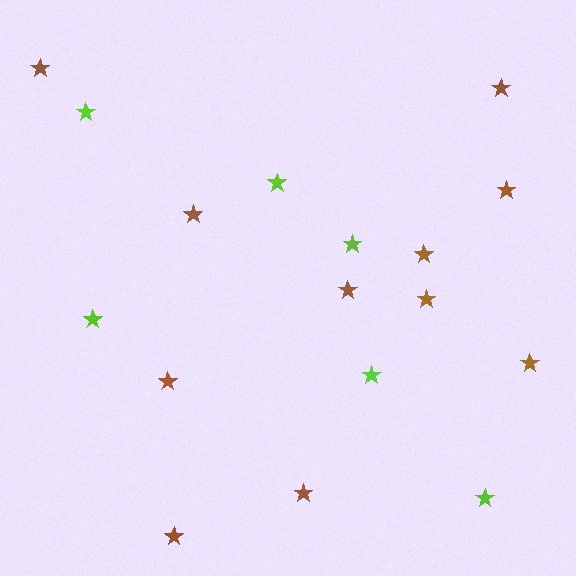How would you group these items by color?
There are 2 groups: one group of brown stars (11) and one group of lime stars (6).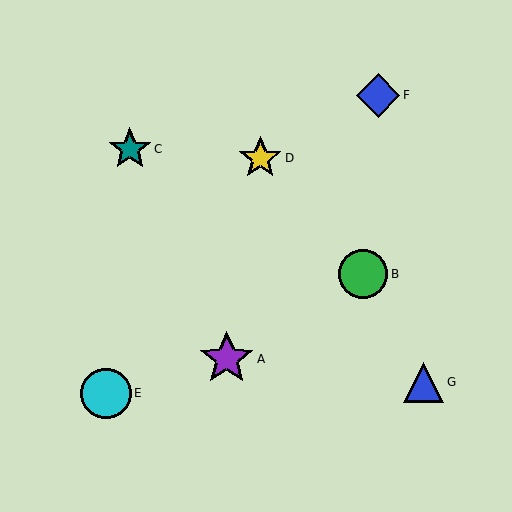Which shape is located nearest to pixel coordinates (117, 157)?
The teal star (labeled C) at (130, 149) is nearest to that location.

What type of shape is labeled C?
Shape C is a teal star.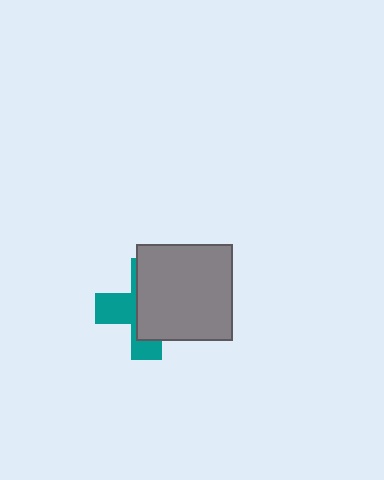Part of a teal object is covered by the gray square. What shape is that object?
It is a cross.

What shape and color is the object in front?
The object in front is a gray square.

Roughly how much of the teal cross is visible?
A small part of it is visible (roughly 37%).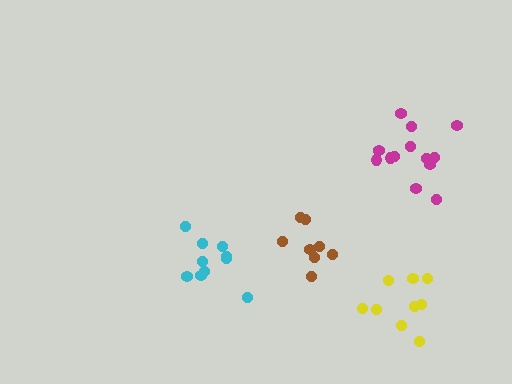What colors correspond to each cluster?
The clusters are colored: cyan, yellow, magenta, brown.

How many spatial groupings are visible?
There are 4 spatial groupings.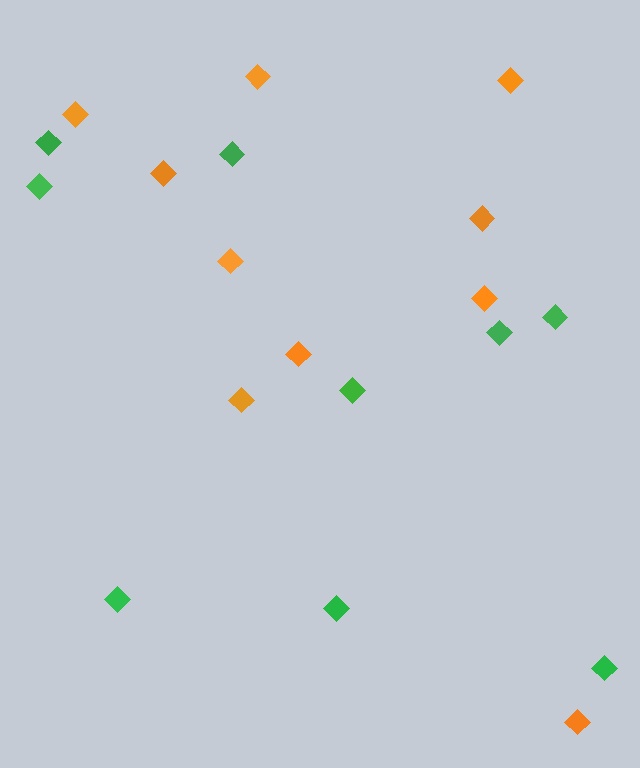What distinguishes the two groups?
There are 2 groups: one group of green diamonds (9) and one group of orange diamonds (10).